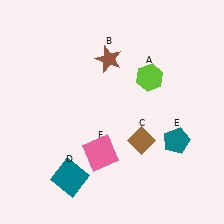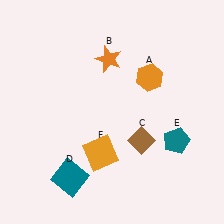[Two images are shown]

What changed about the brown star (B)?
In Image 1, B is brown. In Image 2, it changed to orange.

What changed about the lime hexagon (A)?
In Image 1, A is lime. In Image 2, it changed to orange.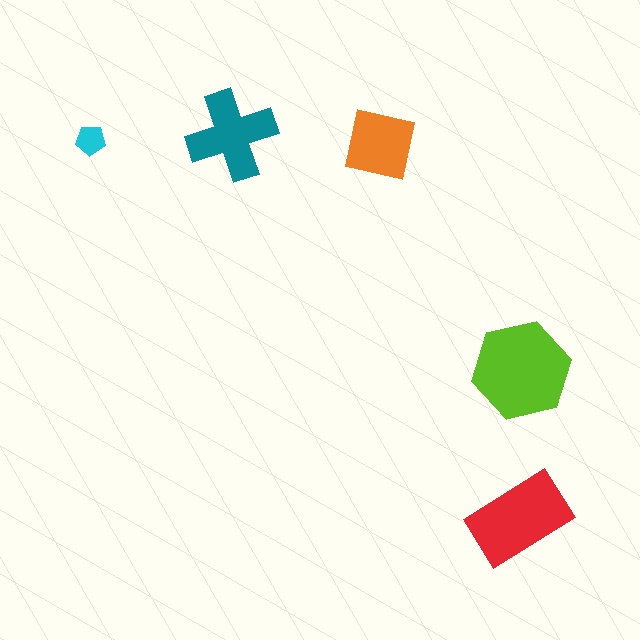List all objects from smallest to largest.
The cyan pentagon, the orange square, the teal cross, the red rectangle, the lime hexagon.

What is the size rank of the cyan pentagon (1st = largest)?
5th.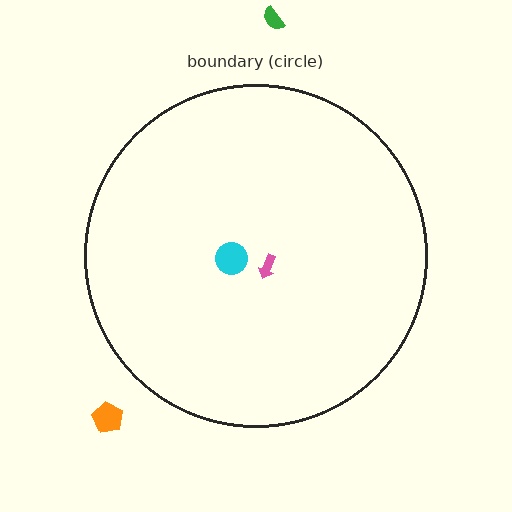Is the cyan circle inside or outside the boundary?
Inside.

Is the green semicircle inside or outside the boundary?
Outside.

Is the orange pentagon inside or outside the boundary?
Outside.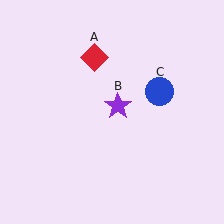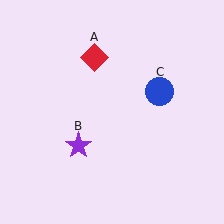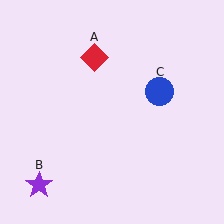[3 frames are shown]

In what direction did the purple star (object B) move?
The purple star (object B) moved down and to the left.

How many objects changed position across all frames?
1 object changed position: purple star (object B).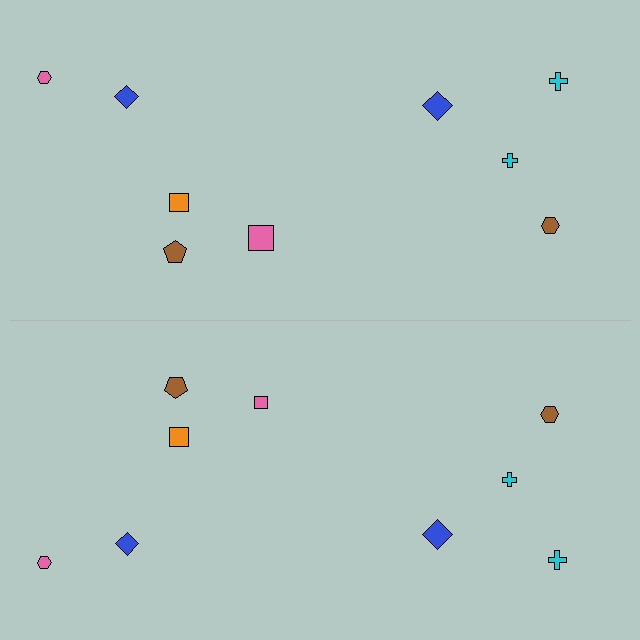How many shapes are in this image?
There are 18 shapes in this image.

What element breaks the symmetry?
The pink square on the bottom side has a different size than its mirror counterpart.